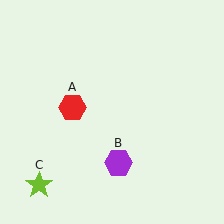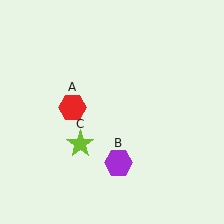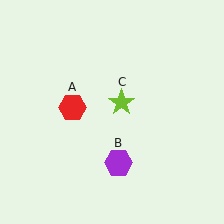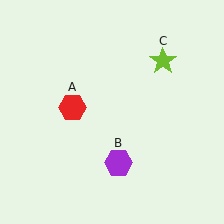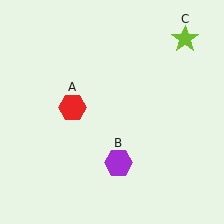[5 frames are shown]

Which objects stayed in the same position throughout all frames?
Red hexagon (object A) and purple hexagon (object B) remained stationary.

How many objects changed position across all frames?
1 object changed position: lime star (object C).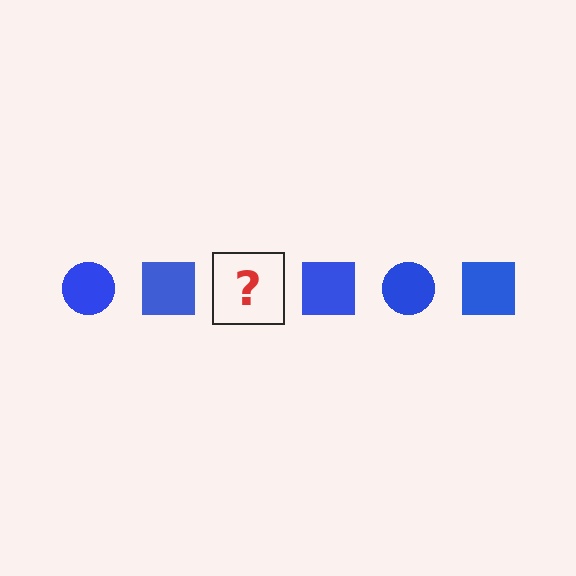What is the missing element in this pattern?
The missing element is a blue circle.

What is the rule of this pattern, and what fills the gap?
The rule is that the pattern cycles through circle, square shapes in blue. The gap should be filled with a blue circle.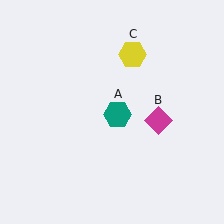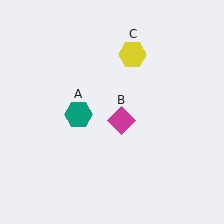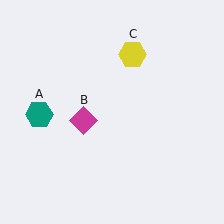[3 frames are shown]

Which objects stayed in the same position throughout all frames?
Yellow hexagon (object C) remained stationary.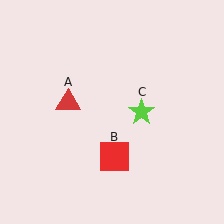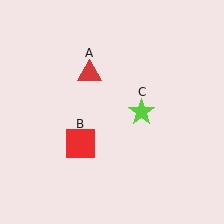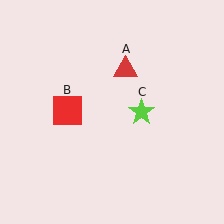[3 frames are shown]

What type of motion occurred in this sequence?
The red triangle (object A), red square (object B) rotated clockwise around the center of the scene.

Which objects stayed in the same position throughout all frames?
Lime star (object C) remained stationary.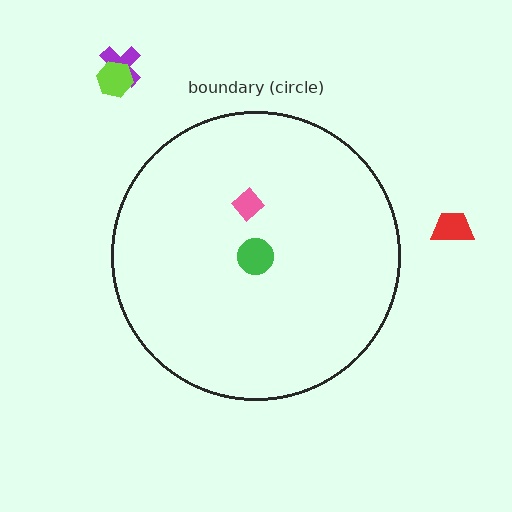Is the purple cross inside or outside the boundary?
Outside.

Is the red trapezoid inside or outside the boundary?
Outside.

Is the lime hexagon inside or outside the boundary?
Outside.